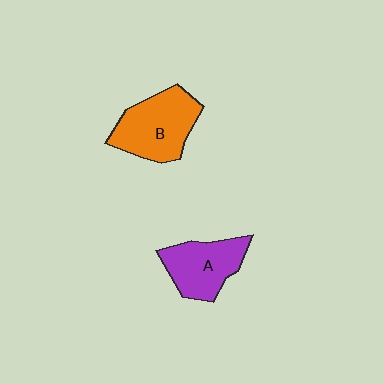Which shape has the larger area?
Shape B (orange).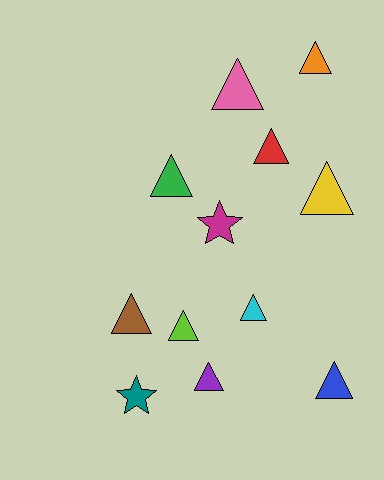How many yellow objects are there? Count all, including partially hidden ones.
There is 1 yellow object.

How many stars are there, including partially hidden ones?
There are 2 stars.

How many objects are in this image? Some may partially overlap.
There are 12 objects.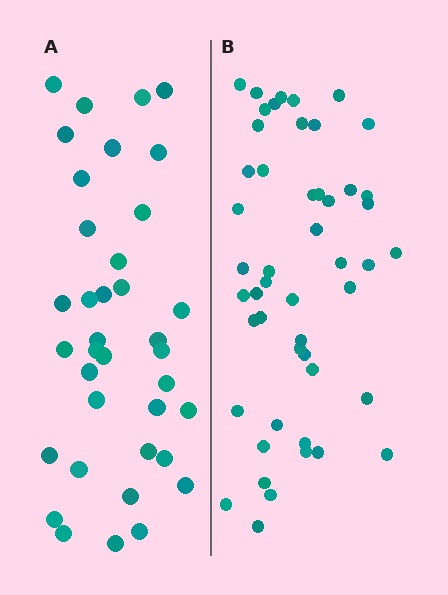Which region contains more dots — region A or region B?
Region B (the right region) has more dots.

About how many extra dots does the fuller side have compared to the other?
Region B has roughly 12 or so more dots than region A.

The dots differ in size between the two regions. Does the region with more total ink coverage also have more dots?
No. Region A has more total ink coverage because its dots are larger, but region B actually contains more individual dots. Total area can be misleading — the number of items is what matters here.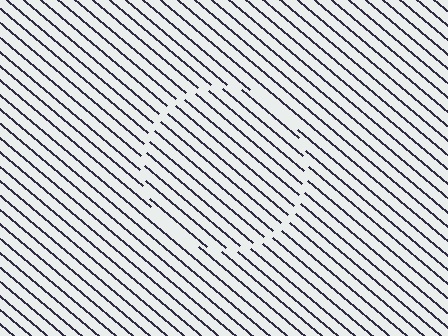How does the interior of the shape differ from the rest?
The interior of the shape contains the same grating, shifted by half a period — the contour is defined by the phase discontinuity where line-ends from the inner and outer gratings abut.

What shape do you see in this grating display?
An illusory circle. The interior of the shape contains the same grating, shifted by half a period — the contour is defined by the phase discontinuity where line-ends from the inner and outer gratings abut.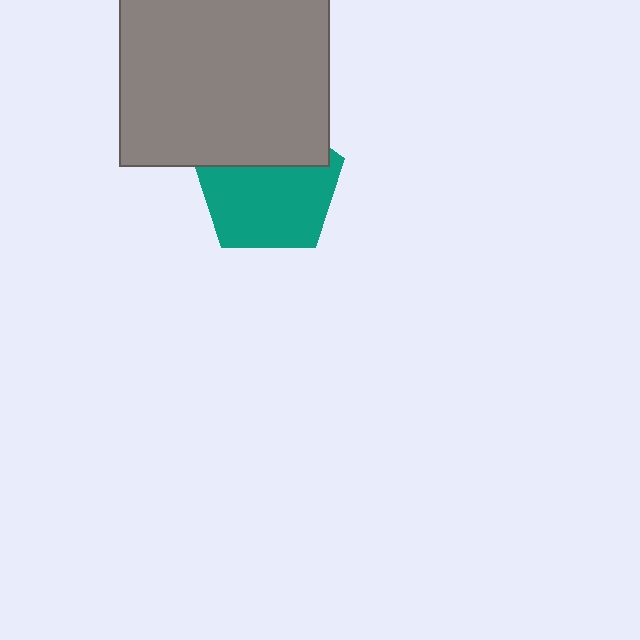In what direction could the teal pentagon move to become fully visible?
The teal pentagon could move down. That would shift it out from behind the gray square entirely.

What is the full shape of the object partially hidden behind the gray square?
The partially hidden object is a teal pentagon.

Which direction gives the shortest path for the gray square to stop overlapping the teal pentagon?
Moving up gives the shortest separation.